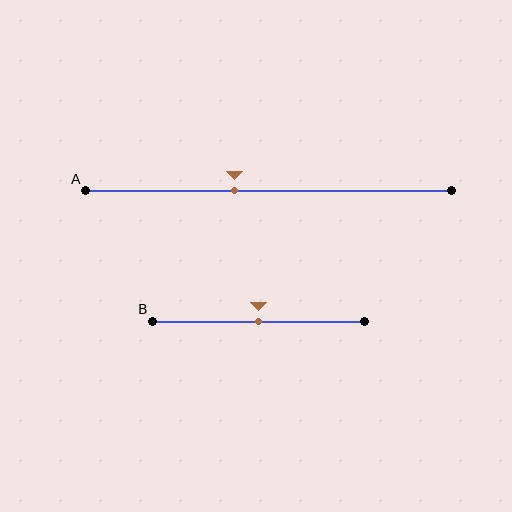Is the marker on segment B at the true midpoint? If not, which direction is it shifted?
Yes, the marker on segment B is at the true midpoint.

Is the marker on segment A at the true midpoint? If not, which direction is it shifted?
No, the marker on segment A is shifted to the left by about 9% of the segment length.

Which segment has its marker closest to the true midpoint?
Segment B has its marker closest to the true midpoint.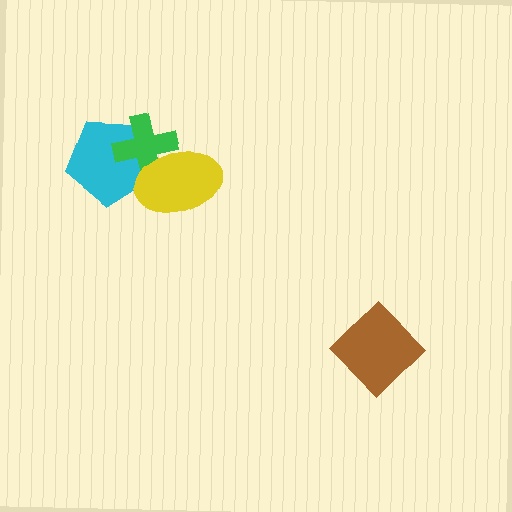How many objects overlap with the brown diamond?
0 objects overlap with the brown diamond.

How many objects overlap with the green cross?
2 objects overlap with the green cross.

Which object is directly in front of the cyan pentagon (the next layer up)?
The green cross is directly in front of the cyan pentagon.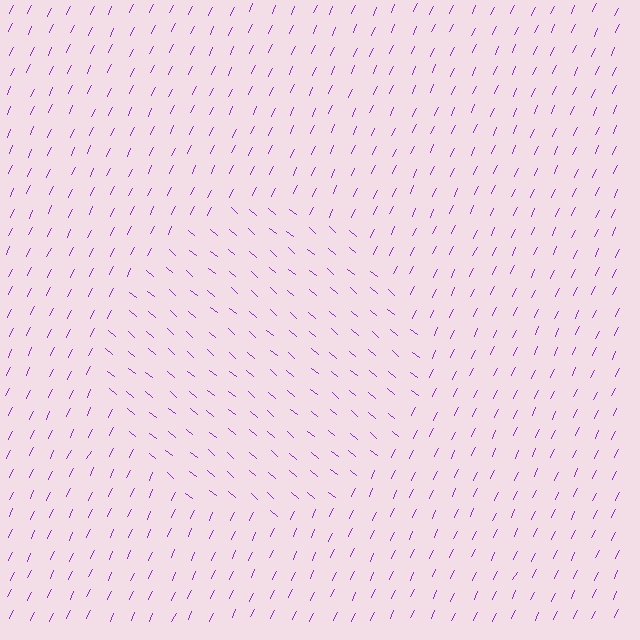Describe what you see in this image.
The image is filled with small purple line segments. A circle region in the image has lines oriented differently from the surrounding lines, creating a visible texture boundary.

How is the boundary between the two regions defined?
The boundary is defined purely by a change in line orientation (approximately 75 degrees difference). All lines are the same color and thickness.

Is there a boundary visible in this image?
Yes, there is a texture boundary formed by a change in line orientation.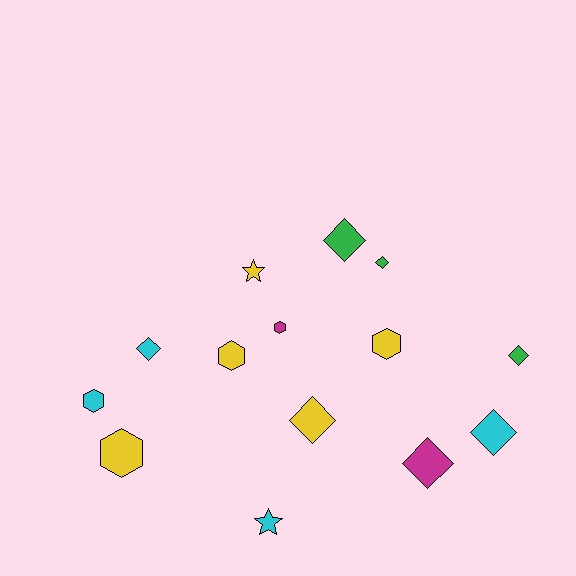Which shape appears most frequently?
Diamond, with 7 objects.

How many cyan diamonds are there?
There are 2 cyan diamonds.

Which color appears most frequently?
Yellow, with 5 objects.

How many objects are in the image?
There are 14 objects.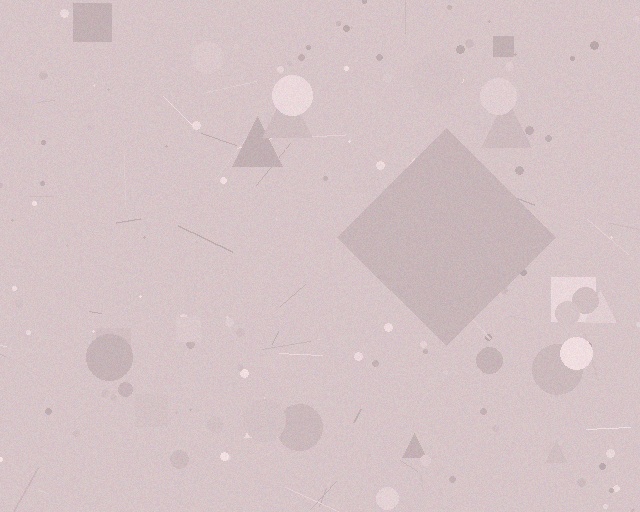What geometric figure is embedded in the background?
A diamond is embedded in the background.